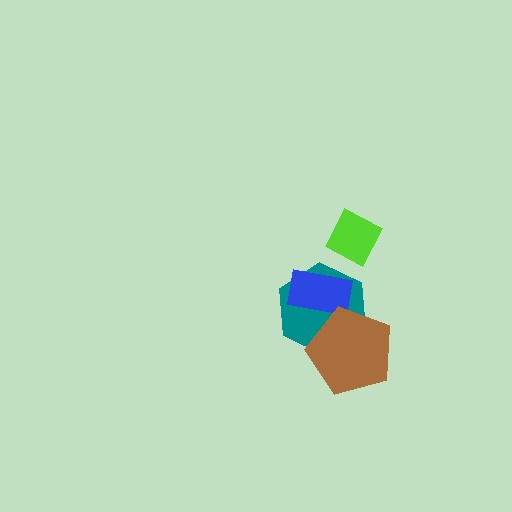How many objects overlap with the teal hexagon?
2 objects overlap with the teal hexagon.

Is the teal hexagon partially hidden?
Yes, it is partially covered by another shape.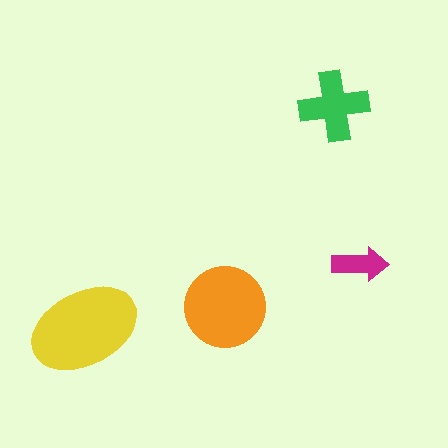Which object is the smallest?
The magenta arrow.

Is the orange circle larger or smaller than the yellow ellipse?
Smaller.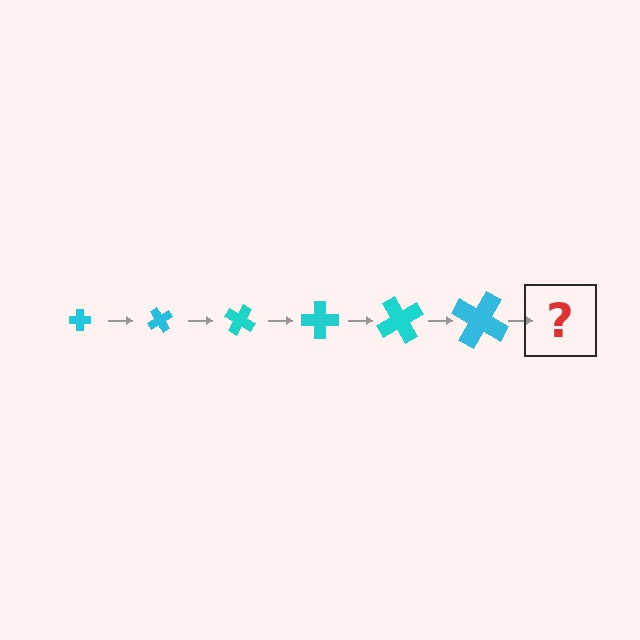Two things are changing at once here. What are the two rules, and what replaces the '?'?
The two rules are that the cross grows larger each step and it rotates 60 degrees each step. The '?' should be a cross, larger than the previous one and rotated 360 degrees from the start.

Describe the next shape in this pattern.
It should be a cross, larger than the previous one and rotated 360 degrees from the start.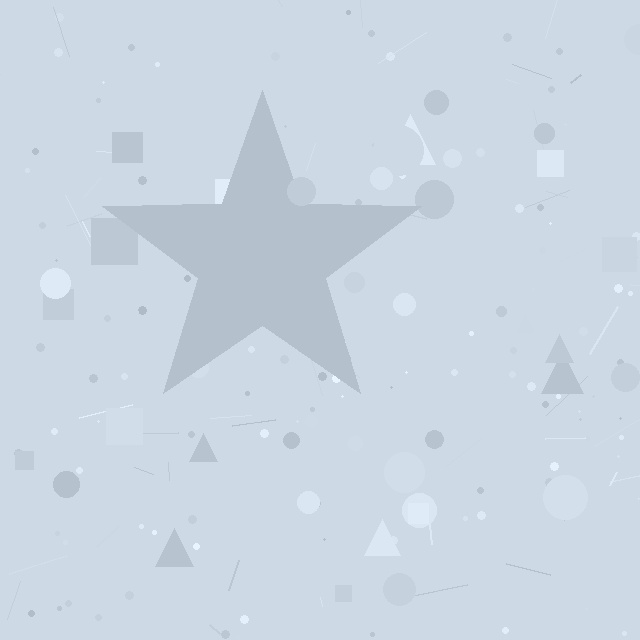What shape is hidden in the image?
A star is hidden in the image.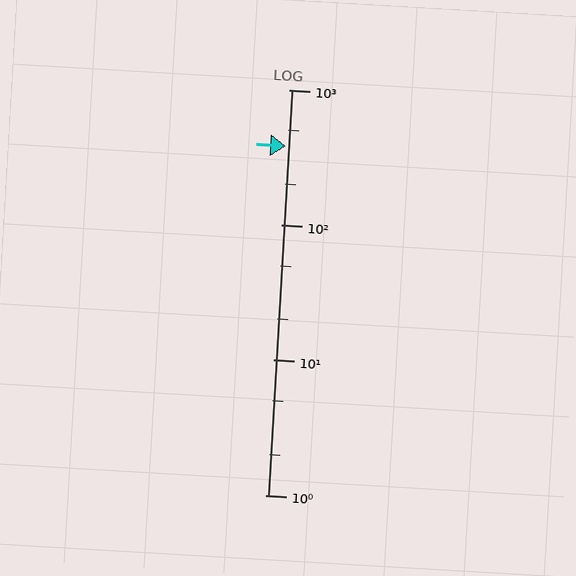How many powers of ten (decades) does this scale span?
The scale spans 3 decades, from 1 to 1000.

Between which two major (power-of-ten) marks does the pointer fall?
The pointer is between 100 and 1000.